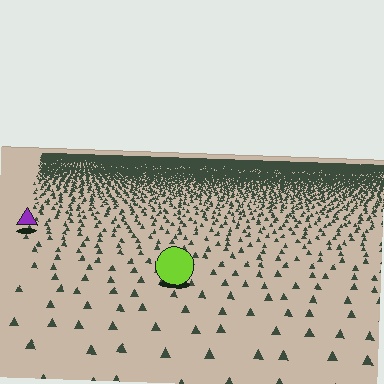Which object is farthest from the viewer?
The purple triangle is farthest from the viewer. It appears smaller and the ground texture around it is denser.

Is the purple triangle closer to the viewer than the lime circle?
No. The lime circle is closer — you can tell from the texture gradient: the ground texture is coarser near it.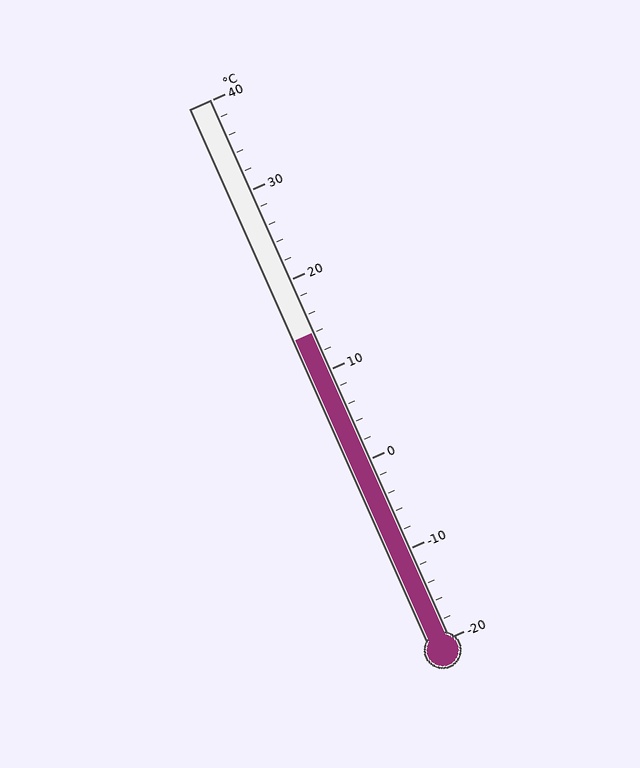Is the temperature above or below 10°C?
The temperature is above 10°C.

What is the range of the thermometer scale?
The thermometer scale ranges from -20°C to 40°C.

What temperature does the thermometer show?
The thermometer shows approximately 14°C.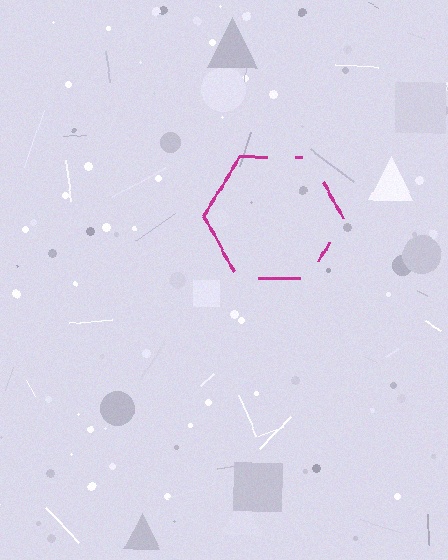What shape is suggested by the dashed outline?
The dashed outline suggests a hexagon.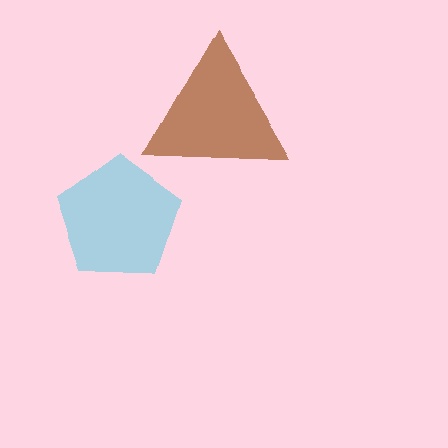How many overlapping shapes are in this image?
There are 2 overlapping shapes in the image.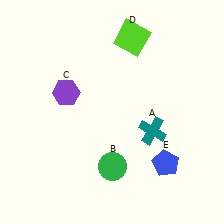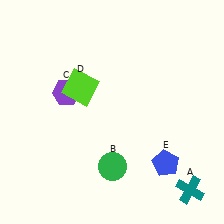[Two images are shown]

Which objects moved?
The objects that moved are: the teal cross (A), the lime square (D).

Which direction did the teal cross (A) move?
The teal cross (A) moved down.